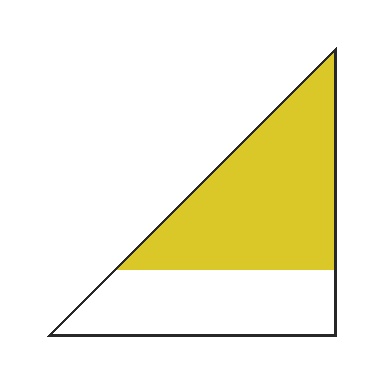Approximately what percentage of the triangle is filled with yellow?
Approximately 60%.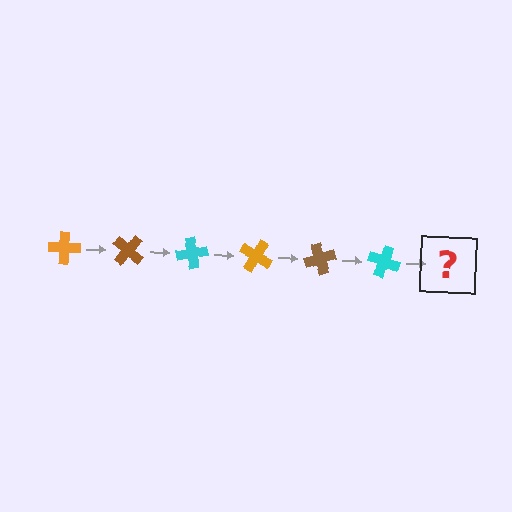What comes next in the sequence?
The next element should be an orange cross, rotated 240 degrees from the start.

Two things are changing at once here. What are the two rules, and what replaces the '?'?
The two rules are that it rotates 40 degrees each step and the color cycles through orange, brown, and cyan. The '?' should be an orange cross, rotated 240 degrees from the start.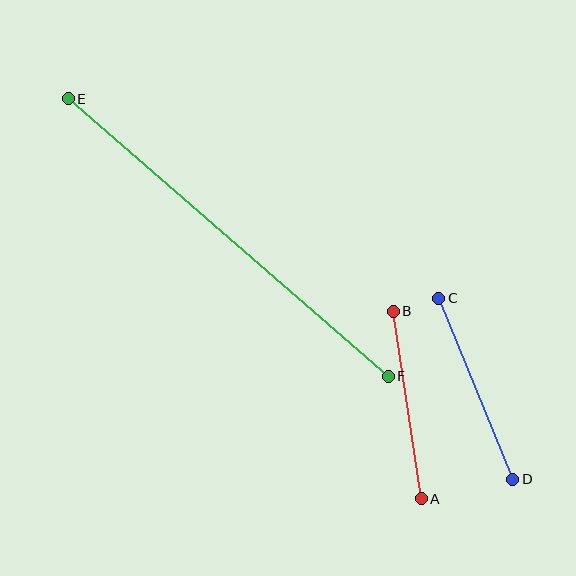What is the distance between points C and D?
The distance is approximately 196 pixels.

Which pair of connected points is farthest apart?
Points E and F are farthest apart.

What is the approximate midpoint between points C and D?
The midpoint is at approximately (476, 389) pixels.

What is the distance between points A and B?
The distance is approximately 190 pixels.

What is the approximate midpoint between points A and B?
The midpoint is at approximately (407, 405) pixels.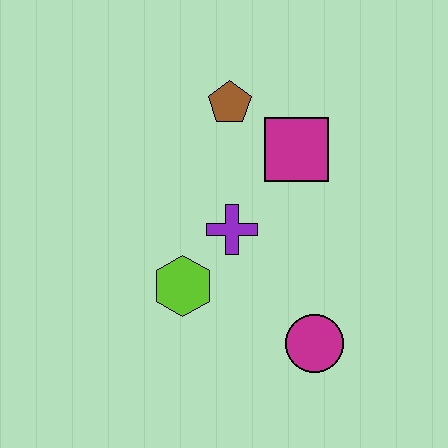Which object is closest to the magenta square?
The brown pentagon is closest to the magenta square.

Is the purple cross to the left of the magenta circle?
Yes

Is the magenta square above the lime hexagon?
Yes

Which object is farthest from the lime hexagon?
The brown pentagon is farthest from the lime hexagon.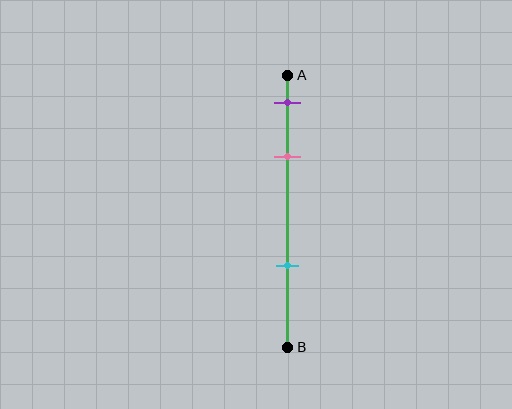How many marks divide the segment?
There are 3 marks dividing the segment.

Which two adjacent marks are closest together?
The purple and pink marks are the closest adjacent pair.